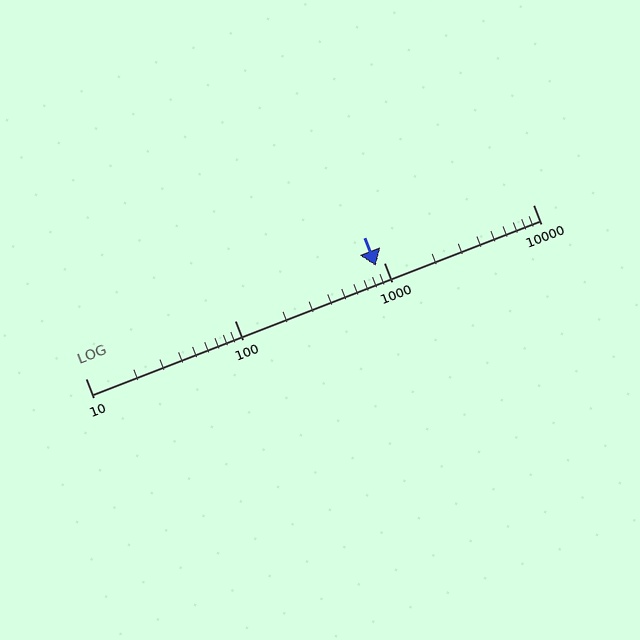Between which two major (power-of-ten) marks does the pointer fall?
The pointer is between 100 and 1000.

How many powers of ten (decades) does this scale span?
The scale spans 3 decades, from 10 to 10000.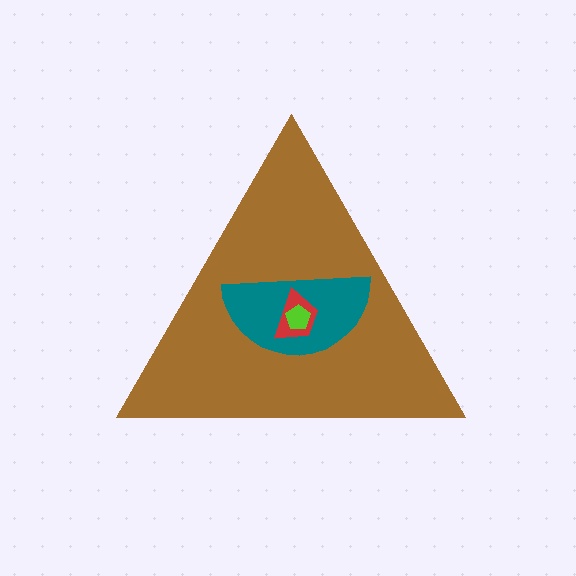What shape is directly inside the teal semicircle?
The red trapezoid.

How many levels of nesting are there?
4.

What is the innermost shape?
The lime pentagon.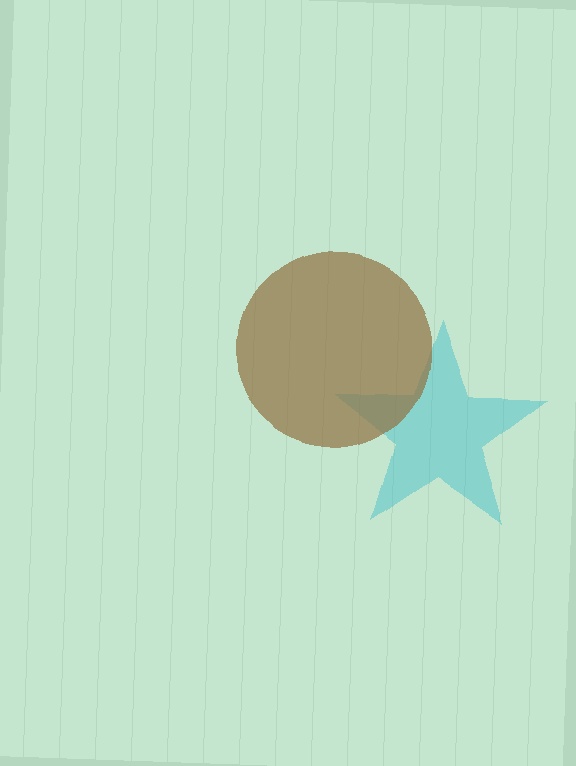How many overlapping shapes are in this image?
There are 2 overlapping shapes in the image.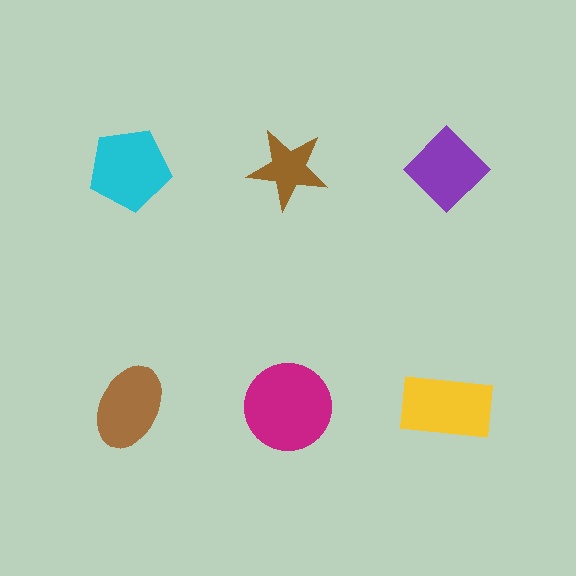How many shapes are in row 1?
3 shapes.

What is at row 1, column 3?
A purple diamond.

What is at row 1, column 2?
A brown star.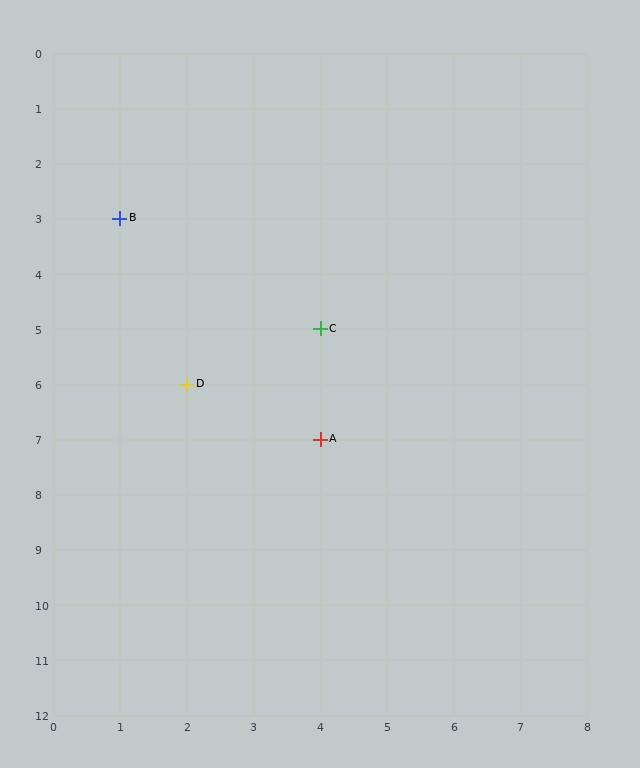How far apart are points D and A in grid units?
Points D and A are 2 columns and 1 row apart (about 2.2 grid units diagonally).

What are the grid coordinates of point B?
Point B is at grid coordinates (1, 3).